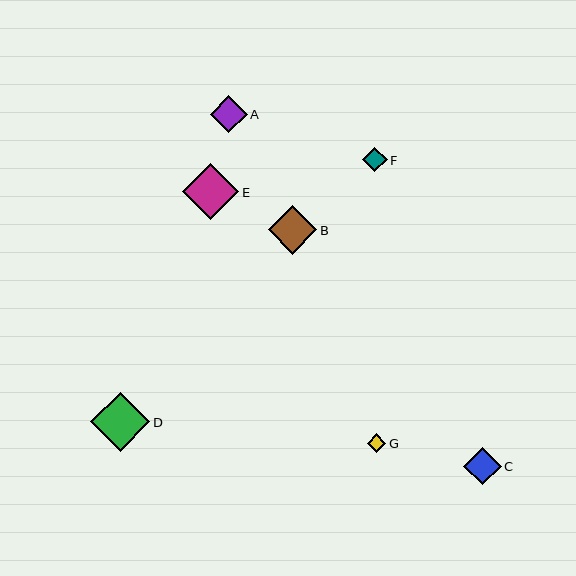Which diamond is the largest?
Diamond D is the largest with a size of approximately 59 pixels.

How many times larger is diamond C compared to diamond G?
Diamond C is approximately 2.0 times the size of diamond G.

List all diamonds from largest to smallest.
From largest to smallest: D, E, B, C, A, F, G.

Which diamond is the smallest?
Diamond G is the smallest with a size of approximately 18 pixels.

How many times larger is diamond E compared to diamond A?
Diamond E is approximately 1.5 times the size of diamond A.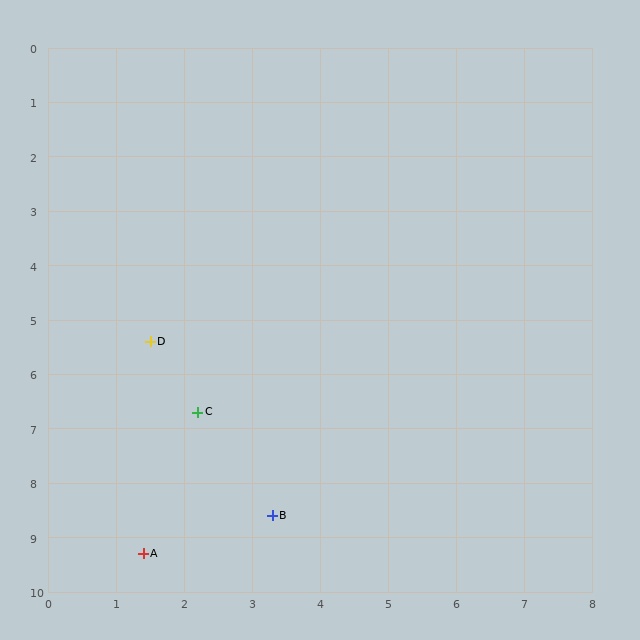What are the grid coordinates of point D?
Point D is at approximately (1.5, 5.4).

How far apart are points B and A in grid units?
Points B and A are about 2.0 grid units apart.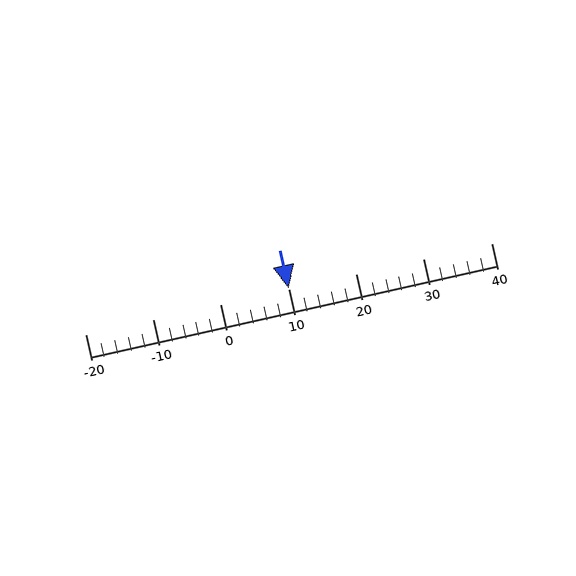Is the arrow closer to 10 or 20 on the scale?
The arrow is closer to 10.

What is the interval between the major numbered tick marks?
The major tick marks are spaced 10 units apart.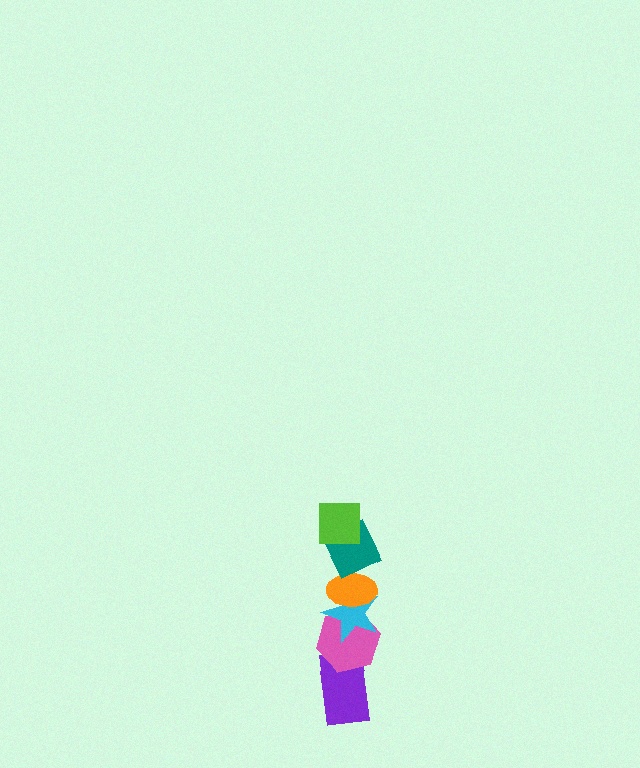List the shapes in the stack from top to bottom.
From top to bottom: the lime square, the teal square, the orange ellipse, the cyan star, the pink hexagon, the purple rectangle.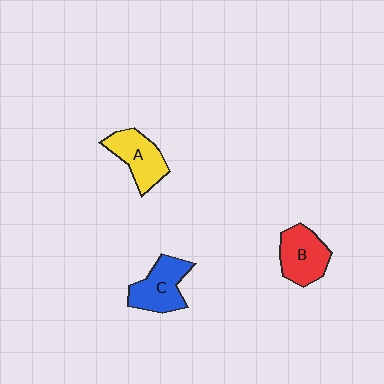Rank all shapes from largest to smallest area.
From largest to smallest: C (blue), B (red), A (yellow).